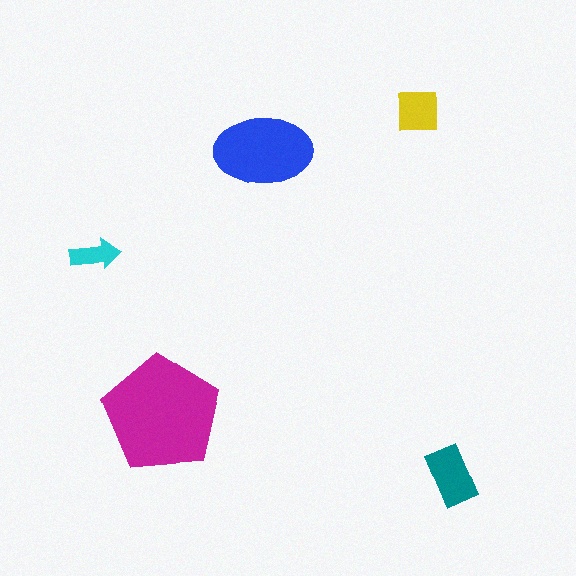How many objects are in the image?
There are 5 objects in the image.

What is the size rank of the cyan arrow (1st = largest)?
5th.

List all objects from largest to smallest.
The magenta pentagon, the blue ellipse, the teal rectangle, the yellow square, the cyan arrow.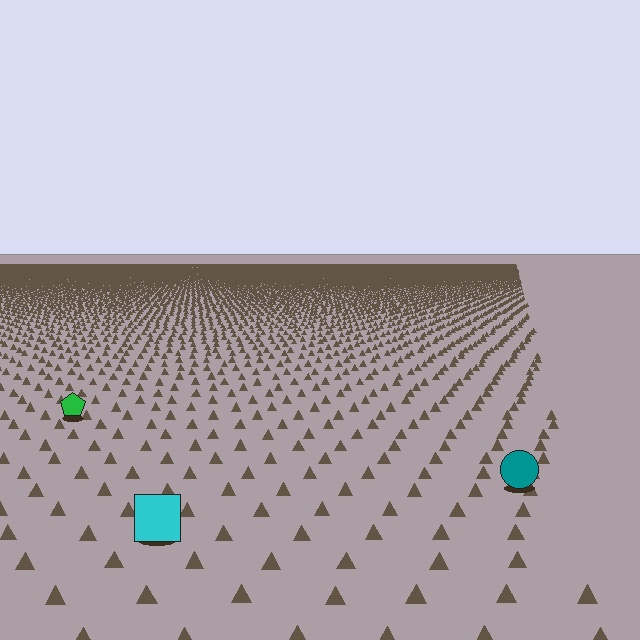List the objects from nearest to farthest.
From nearest to farthest: the cyan square, the teal circle, the green pentagon.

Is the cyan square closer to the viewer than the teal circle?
Yes. The cyan square is closer — you can tell from the texture gradient: the ground texture is coarser near it.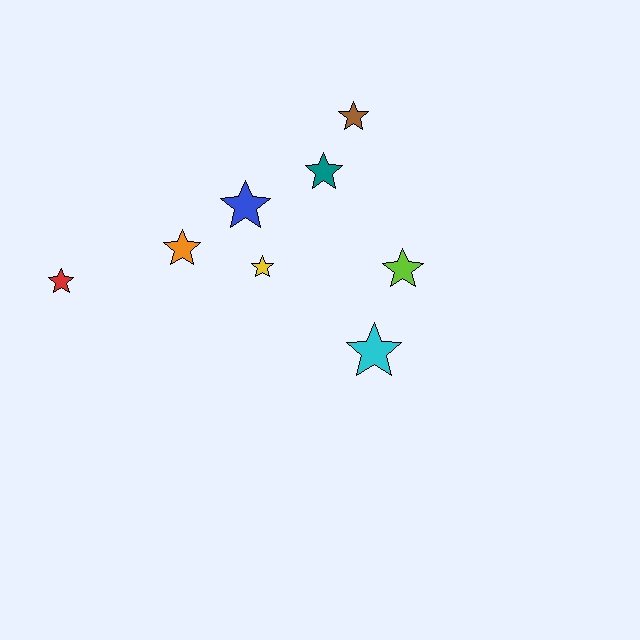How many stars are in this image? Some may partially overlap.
There are 8 stars.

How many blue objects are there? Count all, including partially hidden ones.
There is 1 blue object.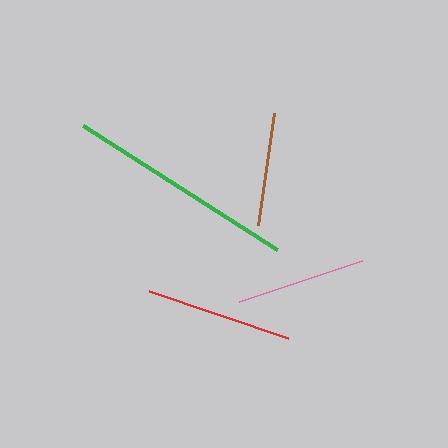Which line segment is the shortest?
The brown line is the shortest at approximately 114 pixels.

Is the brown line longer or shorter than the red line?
The red line is longer than the brown line.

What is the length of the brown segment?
The brown segment is approximately 114 pixels long.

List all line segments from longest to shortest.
From longest to shortest: green, red, pink, brown.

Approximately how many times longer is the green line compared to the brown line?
The green line is approximately 2.0 times the length of the brown line.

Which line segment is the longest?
The green line is the longest at approximately 230 pixels.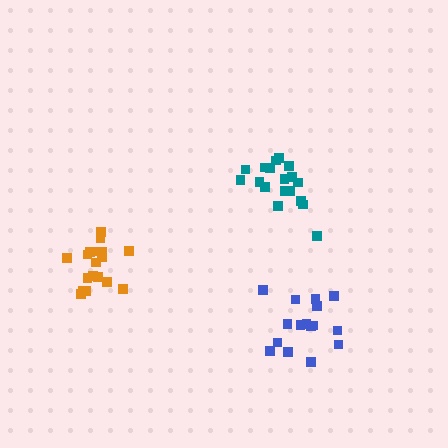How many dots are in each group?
Group 1: 18 dots, Group 2: 18 dots, Group 3: 16 dots (52 total).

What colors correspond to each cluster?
The clusters are colored: teal, orange, blue.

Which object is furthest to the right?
The blue cluster is rightmost.